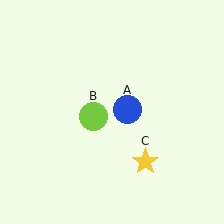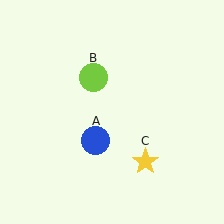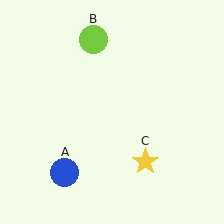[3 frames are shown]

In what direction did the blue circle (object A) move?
The blue circle (object A) moved down and to the left.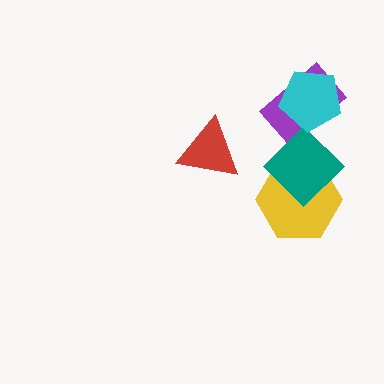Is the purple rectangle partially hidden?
Yes, it is partially covered by another shape.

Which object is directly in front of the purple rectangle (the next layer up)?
The teal diamond is directly in front of the purple rectangle.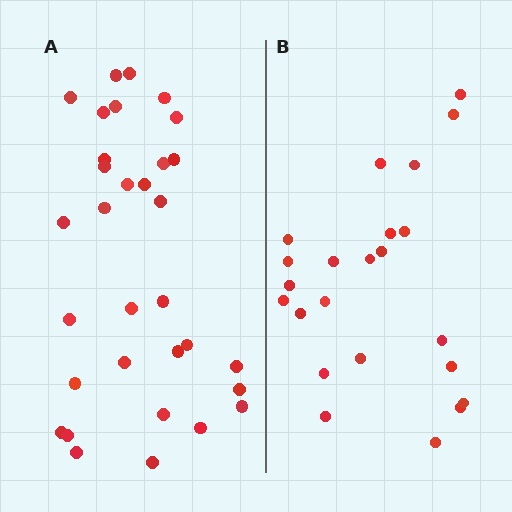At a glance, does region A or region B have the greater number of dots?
Region A (the left region) has more dots.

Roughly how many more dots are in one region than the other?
Region A has roughly 8 or so more dots than region B.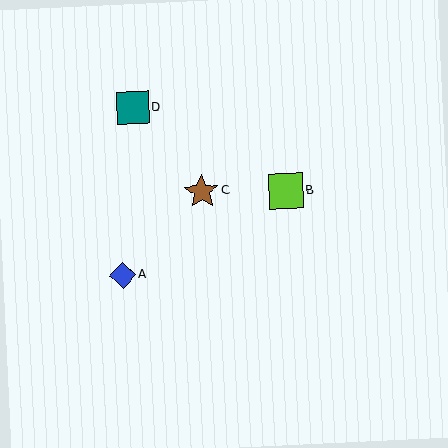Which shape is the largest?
The lime square (labeled B) is the largest.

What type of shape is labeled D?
Shape D is a teal square.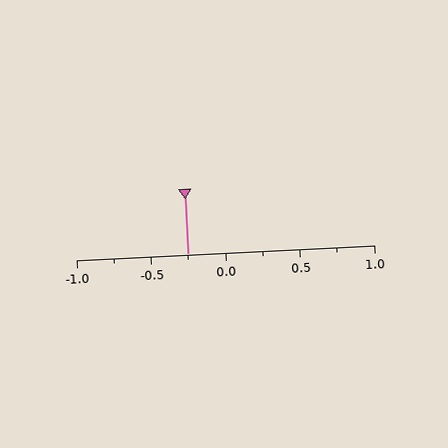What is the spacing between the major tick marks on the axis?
The major ticks are spaced 0.5 apart.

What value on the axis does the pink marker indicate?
The marker indicates approximately -0.25.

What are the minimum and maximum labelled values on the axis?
The axis runs from -1.0 to 1.0.